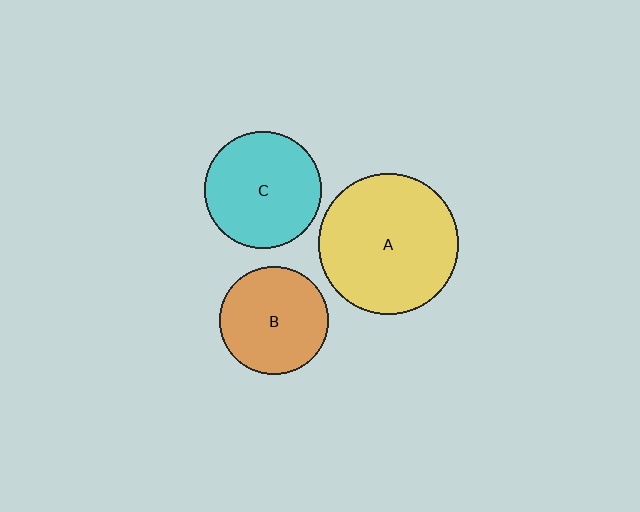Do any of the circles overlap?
No, none of the circles overlap.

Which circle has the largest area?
Circle A (yellow).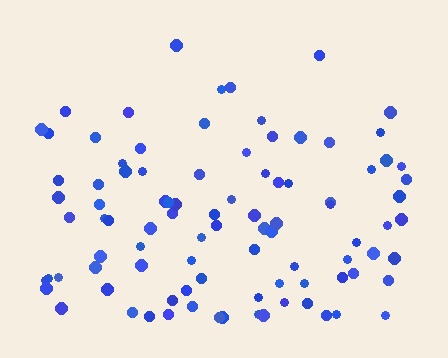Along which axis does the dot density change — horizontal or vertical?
Vertical.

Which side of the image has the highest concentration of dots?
The bottom.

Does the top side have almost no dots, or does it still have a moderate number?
Still a moderate number, just noticeably fewer than the bottom.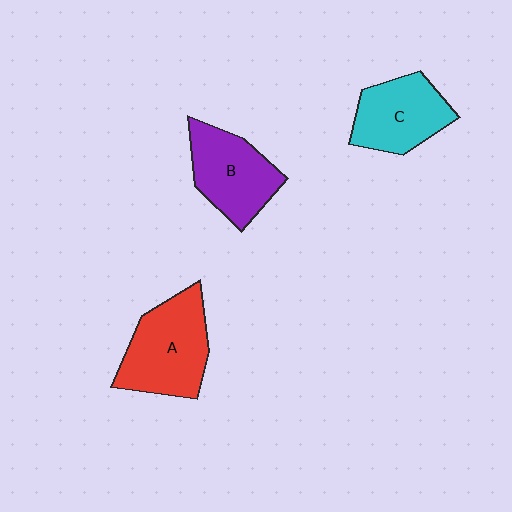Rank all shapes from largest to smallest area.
From largest to smallest: A (red), B (purple), C (cyan).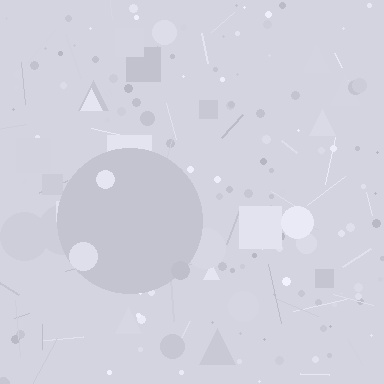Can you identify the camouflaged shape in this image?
The camouflaged shape is a circle.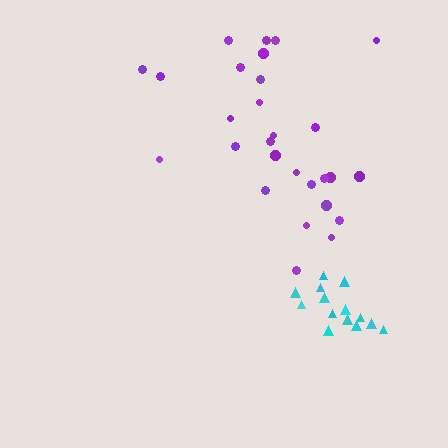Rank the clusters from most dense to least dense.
cyan, purple.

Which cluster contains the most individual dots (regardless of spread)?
Purple (28).